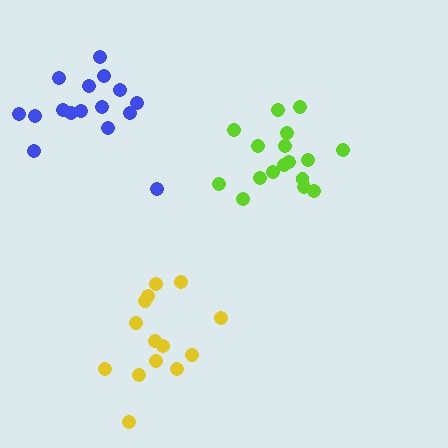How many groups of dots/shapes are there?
There are 3 groups.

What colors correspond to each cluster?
The clusters are colored: lime, yellow, blue.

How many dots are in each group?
Group 1: 17 dots, Group 2: 14 dots, Group 3: 16 dots (47 total).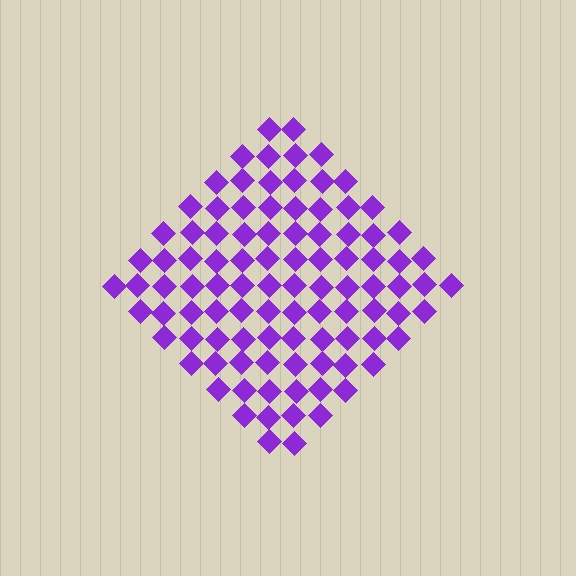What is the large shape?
The large shape is a diamond.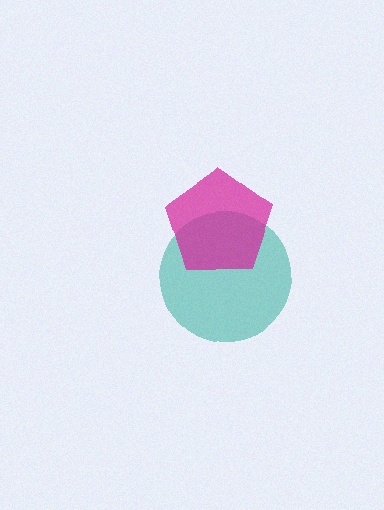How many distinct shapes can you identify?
There are 2 distinct shapes: a teal circle, a magenta pentagon.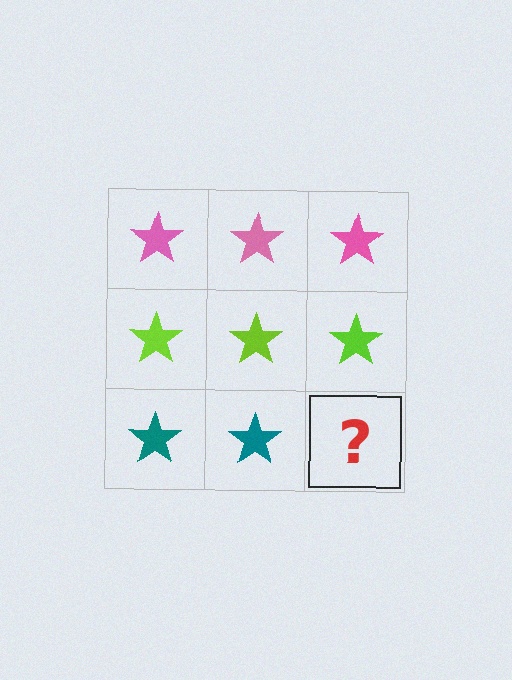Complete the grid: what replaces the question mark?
The question mark should be replaced with a teal star.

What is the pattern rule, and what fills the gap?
The rule is that each row has a consistent color. The gap should be filled with a teal star.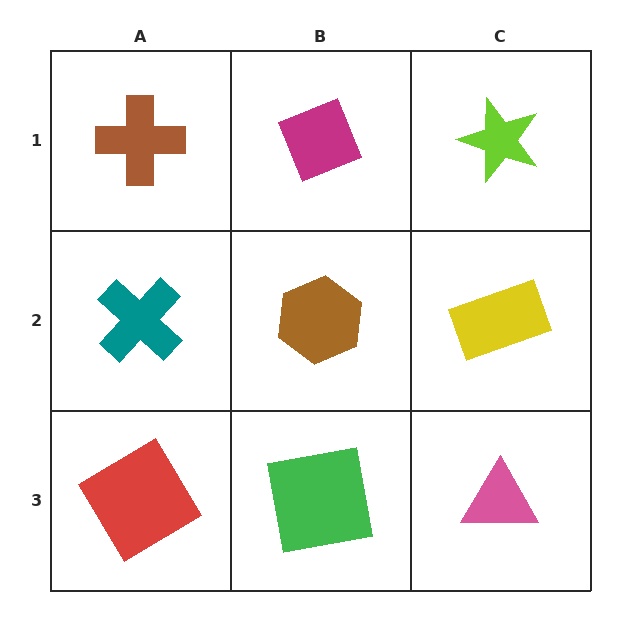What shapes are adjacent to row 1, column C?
A yellow rectangle (row 2, column C), a magenta diamond (row 1, column B).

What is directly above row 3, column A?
A teal cross.